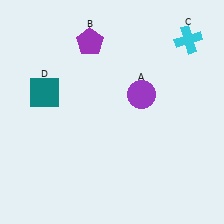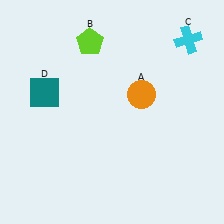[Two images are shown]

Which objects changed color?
A changed from purple to orange. B changed from purple to lime.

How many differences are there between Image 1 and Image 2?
There are 2 differences between the two images.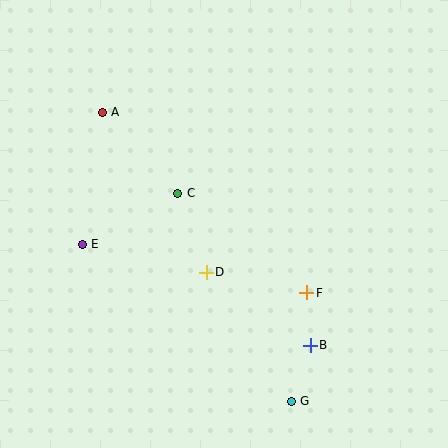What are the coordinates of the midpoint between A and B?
The midpoint between A and B is at (206, 229).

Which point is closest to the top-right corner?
Point F is closest to the top-right corner.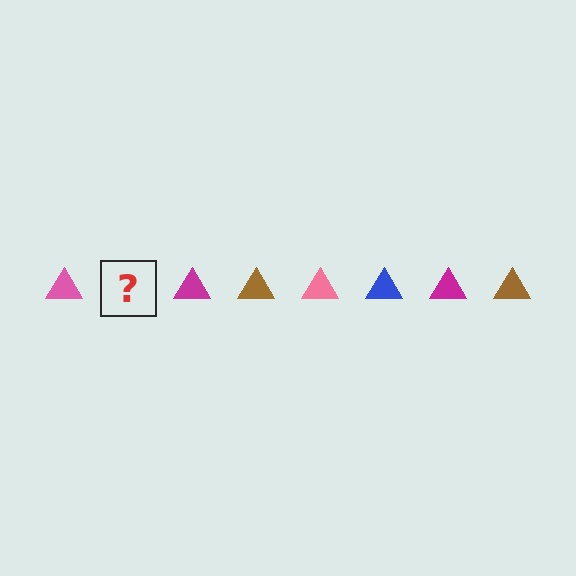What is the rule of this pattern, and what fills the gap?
The rule is that the pattern cycles through pink, blue, magenta, brown triangles. The gap should be filled with a blue triangle.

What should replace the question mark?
The question mark should be replaced with a blue triangle.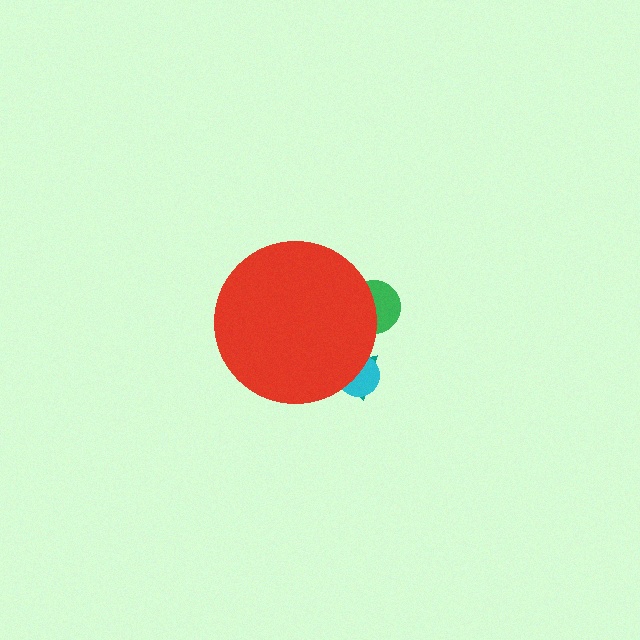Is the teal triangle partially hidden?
Yes, the teal triangle is partially hidden behind the red circle.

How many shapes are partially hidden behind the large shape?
3 shapes are partially hidden.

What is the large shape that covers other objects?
A red circle.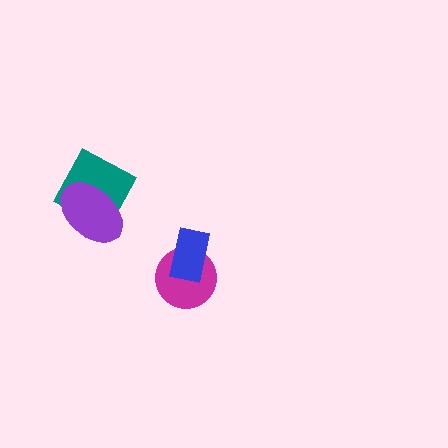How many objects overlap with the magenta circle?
1 object overlaps with the magenta circle.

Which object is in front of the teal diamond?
The purple ellipse is in front of the teal diamond.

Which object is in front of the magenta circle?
The blue rectangle is in front of the magenta circle.